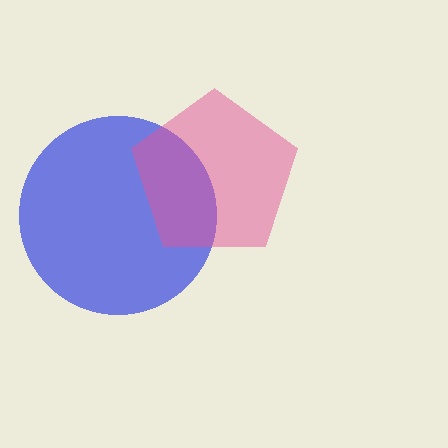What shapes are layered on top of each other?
The layered shapes are: a blue circle, a pink pentagon.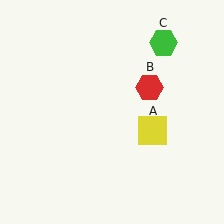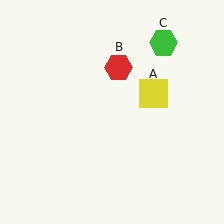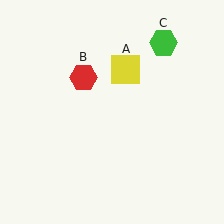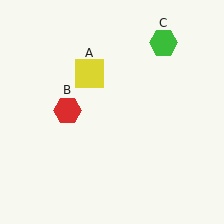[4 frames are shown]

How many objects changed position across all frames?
2 objects changed position: yellow square (object A), red hexagon (object B).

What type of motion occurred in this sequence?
The yellow square (object A), red hexagon (object B) rotated counterclockwise around the center of the scene.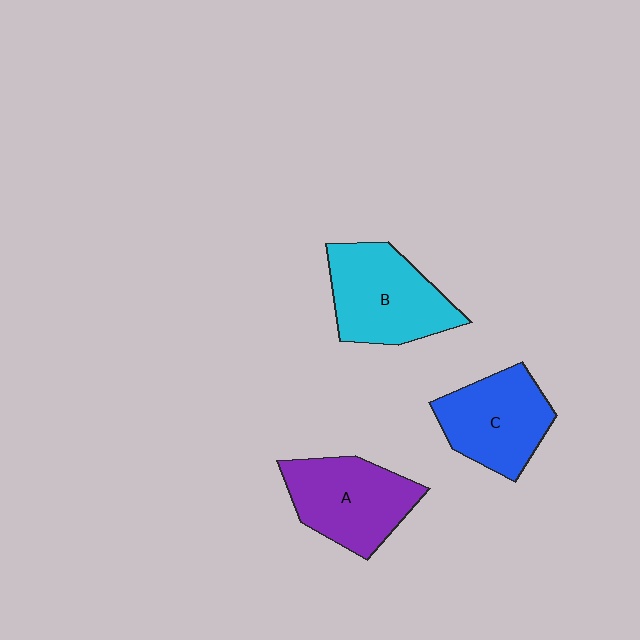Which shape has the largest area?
Shape B (cyan).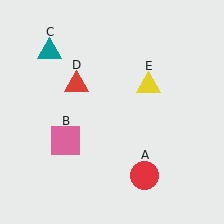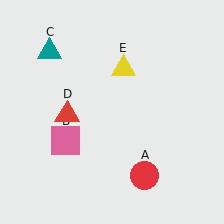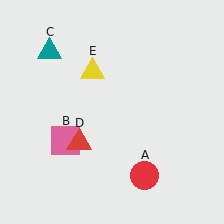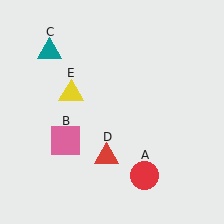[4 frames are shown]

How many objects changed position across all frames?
2 objects changed position: red triangle (object D), yellow triangle (object E).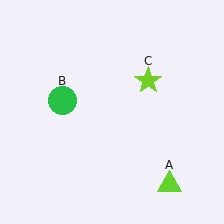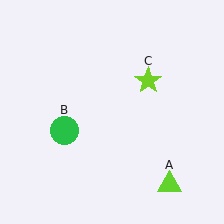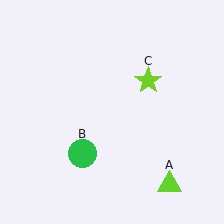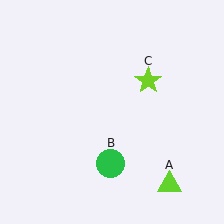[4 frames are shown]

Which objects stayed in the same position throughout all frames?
Lime triangle (object A) and lime star (object C) remained stationary.